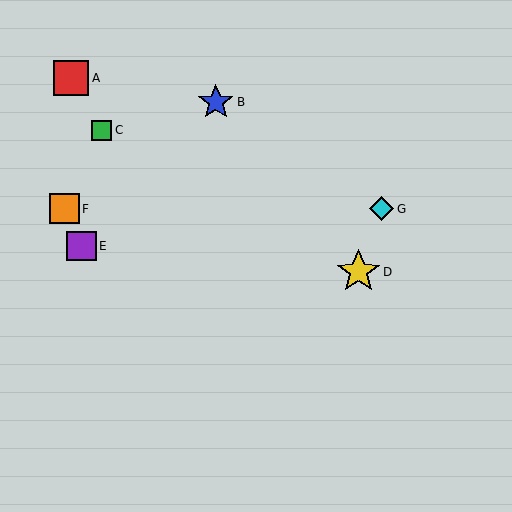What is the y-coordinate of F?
Object F is at y≈209.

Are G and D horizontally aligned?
No, G is at y≈209 and D is at y≈272.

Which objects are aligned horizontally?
Objects F, G are aligned horizontally.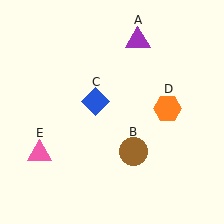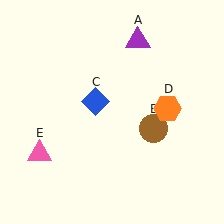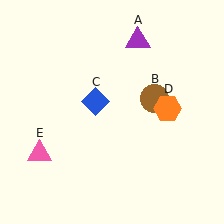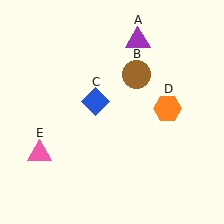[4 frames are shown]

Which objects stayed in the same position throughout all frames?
Purple triangle (object A) and blue diamond (object C) and orange hexagon (object D) and pink triangle (object E) remained stationary.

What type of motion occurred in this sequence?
The brown circle (object B) rotated counterclockwise around the center of the scene.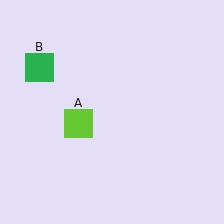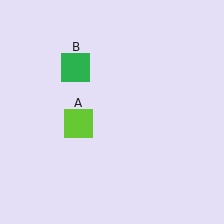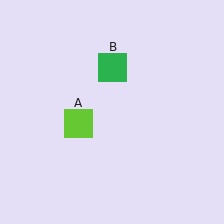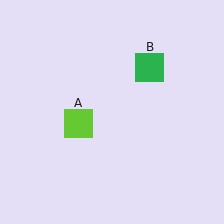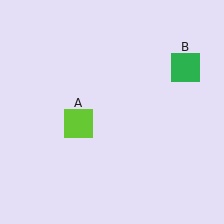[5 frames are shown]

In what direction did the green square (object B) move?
The green square (object B) moved right.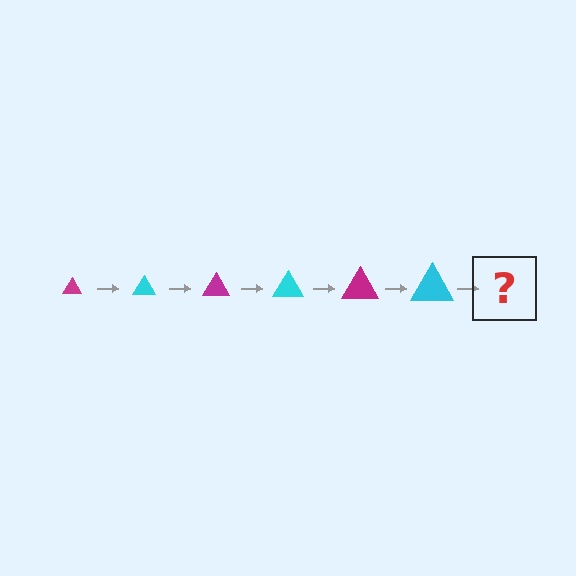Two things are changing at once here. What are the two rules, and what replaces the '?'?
The two rules are that the triangle grows larger each step and the color cycles through magenta and cyan. The '?' should be a magenta triangle, larger than the previous one.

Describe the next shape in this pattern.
It should be a magenta triangle, larger than the previous one.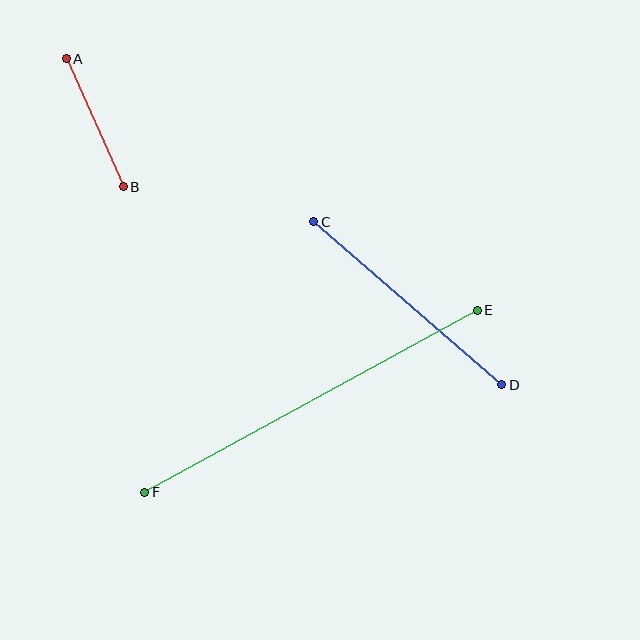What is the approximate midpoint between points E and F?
The midpoint is at approximately (311, 401) pixels.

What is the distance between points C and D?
The distance is approximately 249 pixels.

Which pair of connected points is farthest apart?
Points E and F are farthest apart.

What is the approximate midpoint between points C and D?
The midpoint is at approximately (408, 303) pixels.